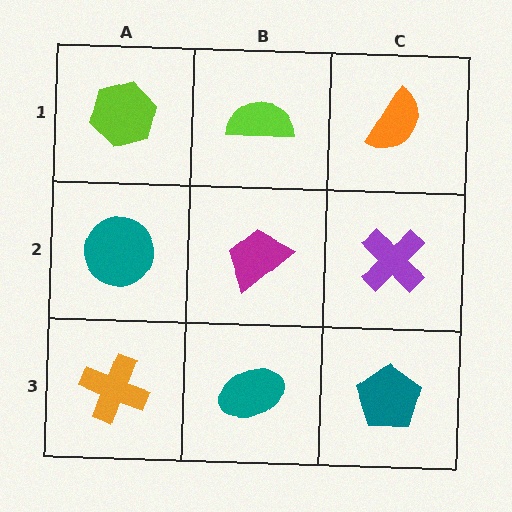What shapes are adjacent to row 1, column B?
A magenta trapezoid (row 2, column B), a lime hexagon (row 1, column A), an orange semicircle (row 1, column C).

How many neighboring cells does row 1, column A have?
2.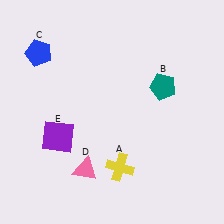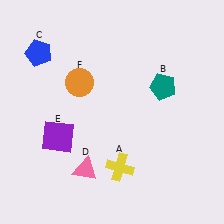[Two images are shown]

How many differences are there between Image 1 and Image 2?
There is 1 difference between the two images.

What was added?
An orange circle (F) was added in Image 2.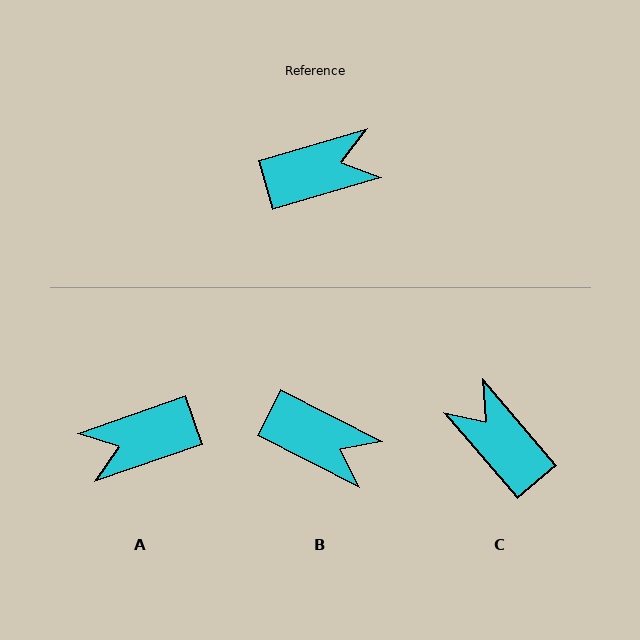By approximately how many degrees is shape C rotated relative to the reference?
Approximately 114 degrees counter-clockwise.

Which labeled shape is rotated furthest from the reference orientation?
A, about 177 degrees away.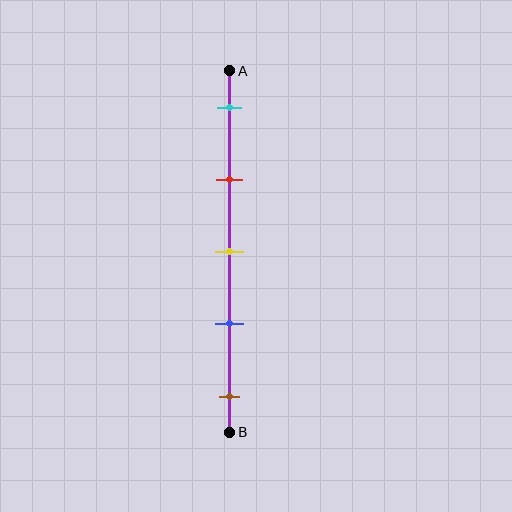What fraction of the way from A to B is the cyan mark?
The cyan mark is approximately 10% (0.1) of the way from A to B.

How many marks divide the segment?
There are 5 marks dividing the segment.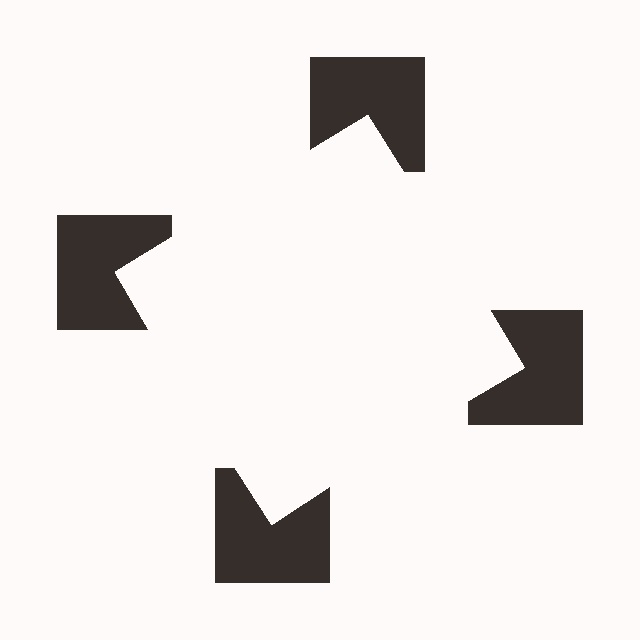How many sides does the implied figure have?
4 sides.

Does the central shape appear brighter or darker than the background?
It typically appears slightly brighter than the background, even though no actual brightness change is drawn.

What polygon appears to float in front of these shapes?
An illusory square — its edges are inferred from the aligned wedge cuts in the notched squares, not physically drawn.